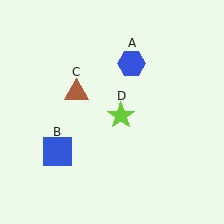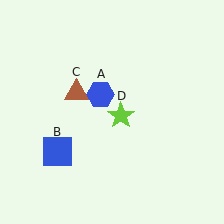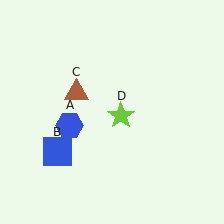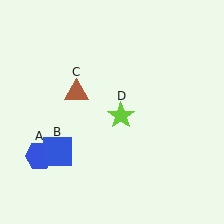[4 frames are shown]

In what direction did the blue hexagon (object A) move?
The blue hexagon (object A) moved down and to the left.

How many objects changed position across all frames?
1 object changed position: blue hexagon (object A).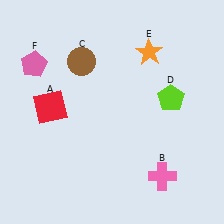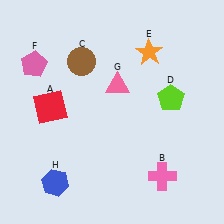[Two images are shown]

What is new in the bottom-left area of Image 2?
A blue hexagon (H) was added in the bottom-left area of Image 2.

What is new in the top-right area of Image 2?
A pink triangle (G) was added in the top-right area of Image 2.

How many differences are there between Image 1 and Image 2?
There are 2 differences between the two images.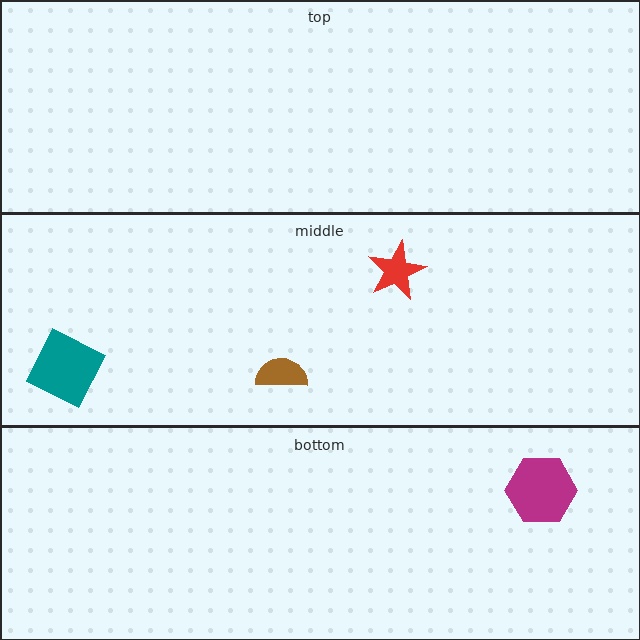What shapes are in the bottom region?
The magenta hexagon.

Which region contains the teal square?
The middle region.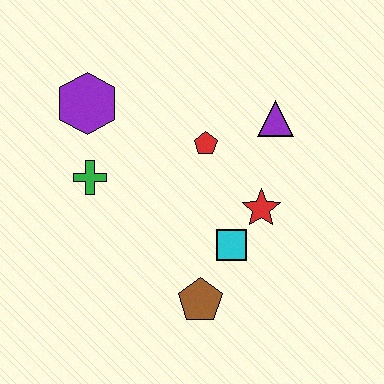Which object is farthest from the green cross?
The purple triangle is farthest from the green cross.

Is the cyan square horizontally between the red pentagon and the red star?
Yes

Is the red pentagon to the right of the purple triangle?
No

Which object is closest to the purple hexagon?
The green cross is closest to the purple hexagon.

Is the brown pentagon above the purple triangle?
No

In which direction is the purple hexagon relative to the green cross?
The purple hexagon is above the green cross.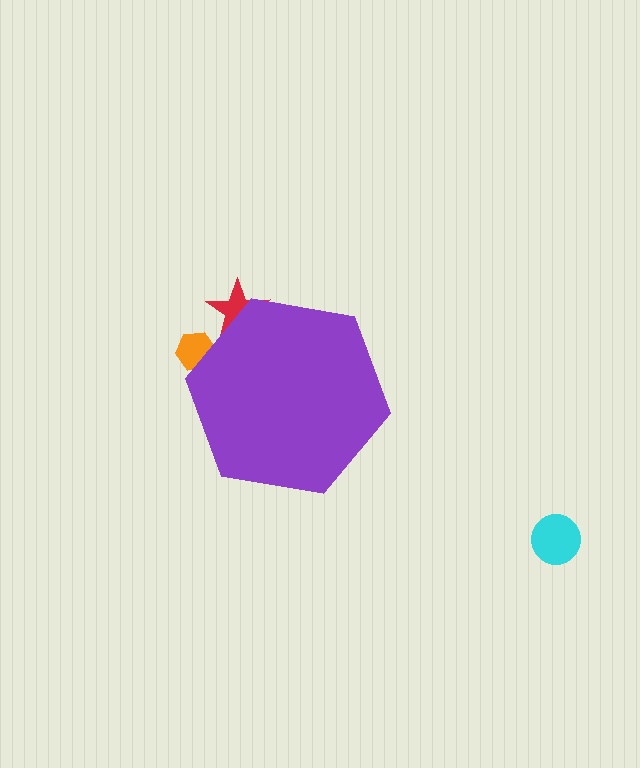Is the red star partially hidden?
Yes, the red star is partially hidden behind the purple hexagon.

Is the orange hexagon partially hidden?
Yes, the orange hexagon is partially hidden behind the purple hexagon.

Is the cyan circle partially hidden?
No, the cyan circle is fully visible.